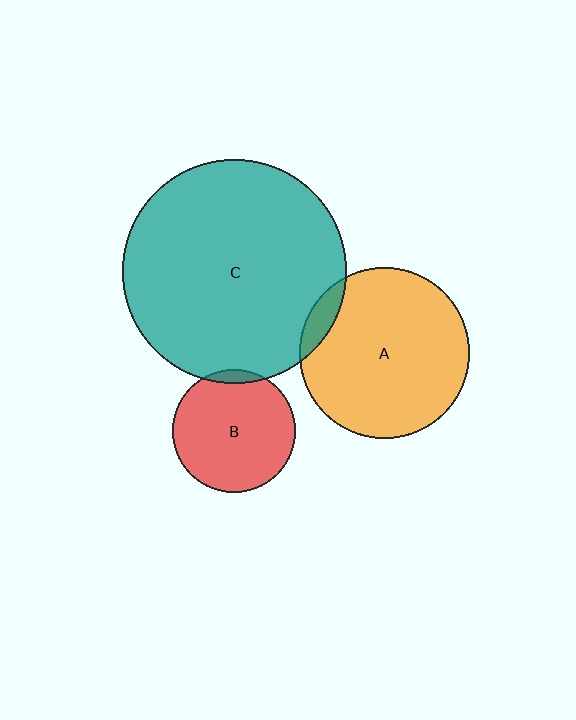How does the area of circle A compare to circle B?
Approximately 1.9 times.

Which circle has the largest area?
Circle C (teal).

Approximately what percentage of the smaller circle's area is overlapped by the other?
Approximately 10%.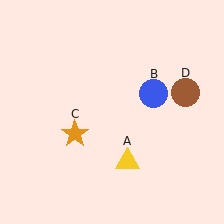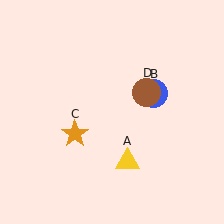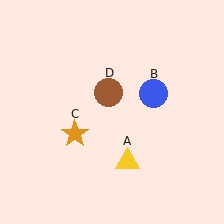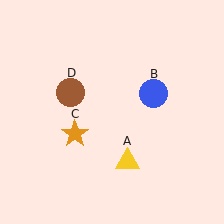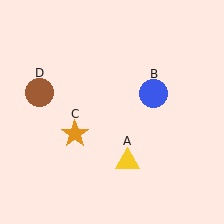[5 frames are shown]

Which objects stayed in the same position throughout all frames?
Yellow triangle (object A) and blue circle (object B) and orange star (object C) remained stationary.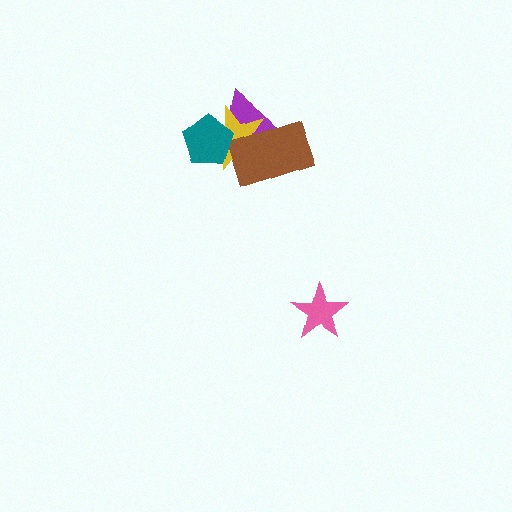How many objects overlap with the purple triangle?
3 objects overlap with the purple triangle.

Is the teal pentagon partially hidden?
No, no other shape covers it.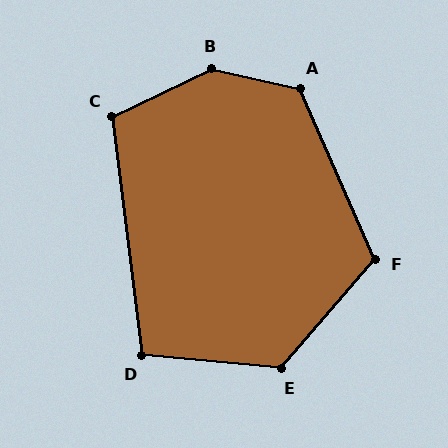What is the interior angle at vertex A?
Approximately 126 degrees (obtuse).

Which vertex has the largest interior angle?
B, at approximately 142 degrees.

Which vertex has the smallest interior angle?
D, at approximately 102 degrees.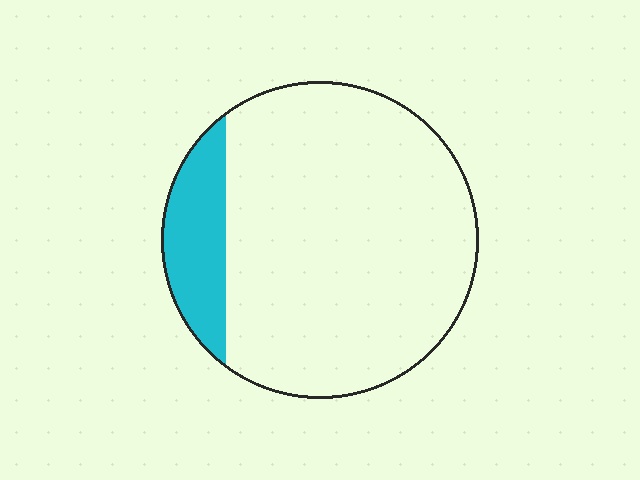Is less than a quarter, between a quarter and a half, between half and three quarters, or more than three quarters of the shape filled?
Less than a quarter.